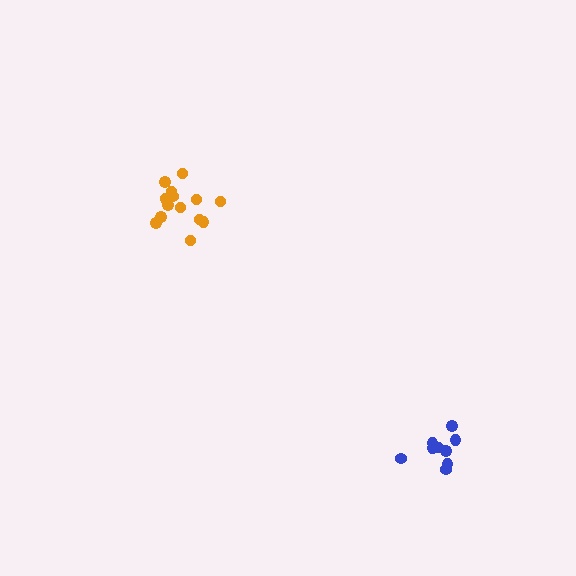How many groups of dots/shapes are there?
There are 2 groups.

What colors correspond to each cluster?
The clusters are colored: orange, blue.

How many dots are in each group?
Group 1: 15 dots, Group 2: 9 dots (24 total).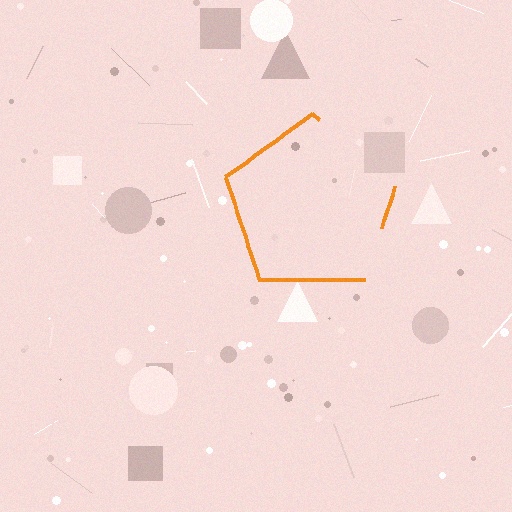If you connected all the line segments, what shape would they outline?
They would outline a pentagon.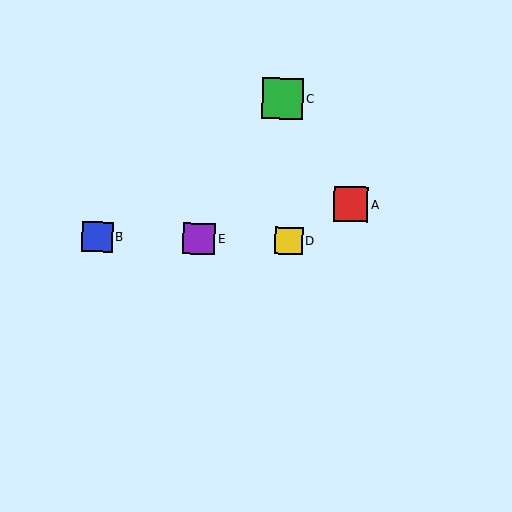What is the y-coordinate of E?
Object E is at y≈239.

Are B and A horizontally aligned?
No, B is at y≈236 and A is at y≈204.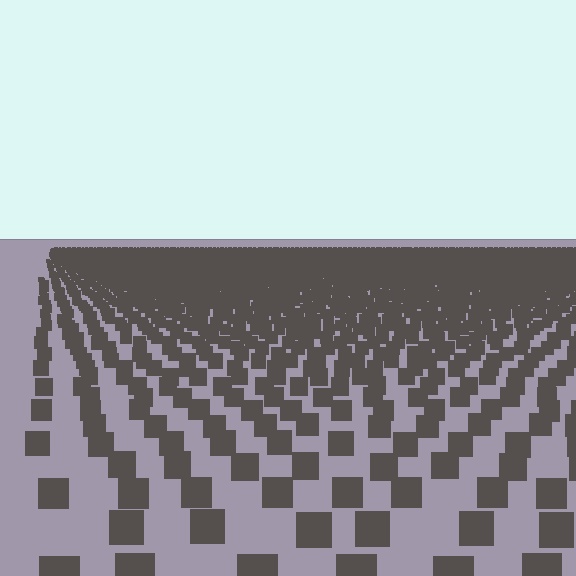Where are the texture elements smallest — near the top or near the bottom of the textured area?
Near the top.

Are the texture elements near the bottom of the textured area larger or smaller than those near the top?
Larger. Near the bottom, elements are closer to the viewer and appear at a bigger on-screen size.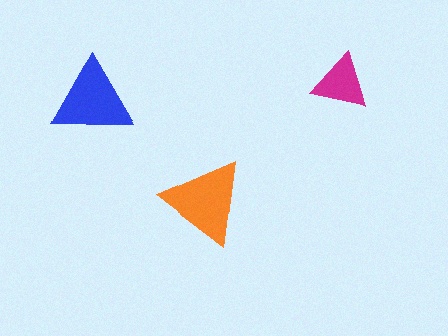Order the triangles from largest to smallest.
the orange one, the blue one, the magenta one.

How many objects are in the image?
There are 3 objects in the image.